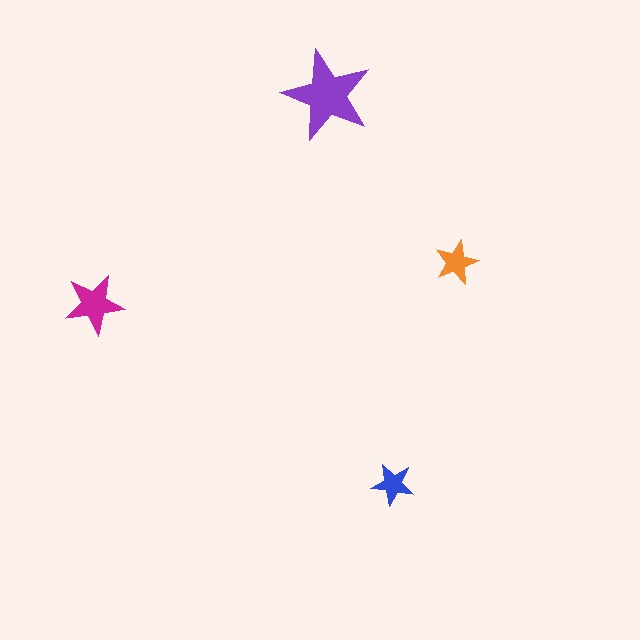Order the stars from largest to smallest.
the purple one, the magenta one, the orange one, the blue one.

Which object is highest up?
The purple star is topmost.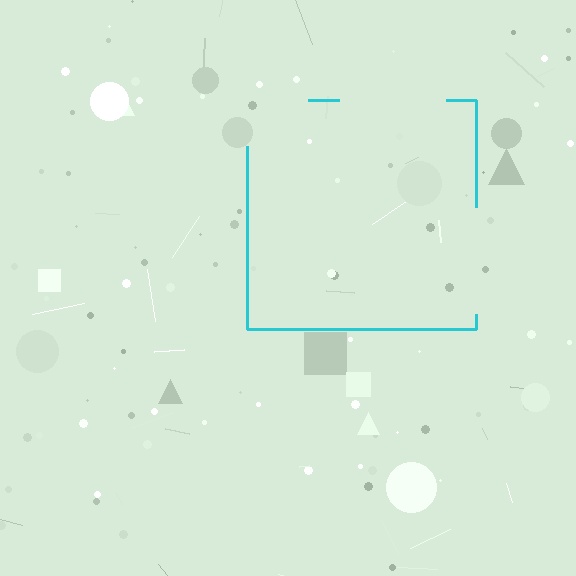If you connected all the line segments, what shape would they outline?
They would outline a square.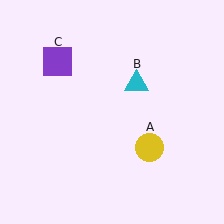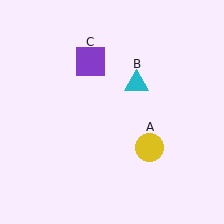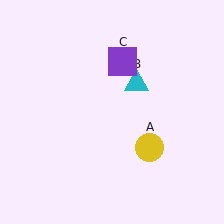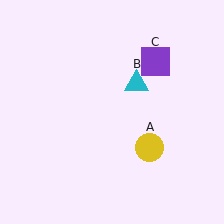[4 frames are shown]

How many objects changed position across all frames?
1 object changed position: purple square (object C).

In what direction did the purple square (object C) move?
The purple square (object C) moved right.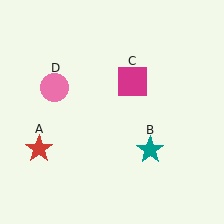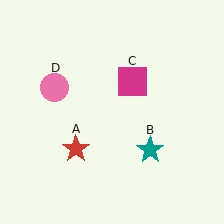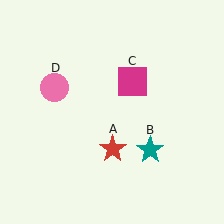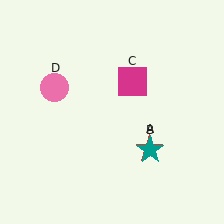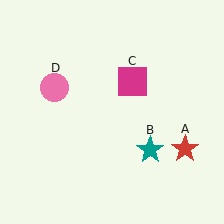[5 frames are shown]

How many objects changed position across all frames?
1 object changed position: red star (object A).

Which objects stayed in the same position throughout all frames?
Teal star (object B) and magenta square (object C) and pink circle (object D) remained stationary.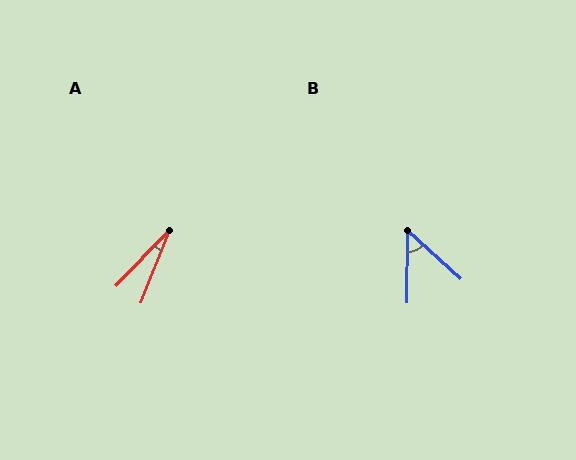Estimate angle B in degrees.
Approximately 49 degrees.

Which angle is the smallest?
A, at approximately 23 degrees.